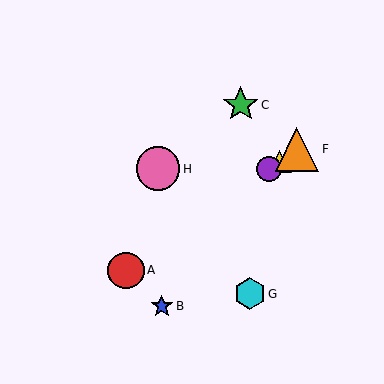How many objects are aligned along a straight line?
4 objects (A, D, E, F) are aligned along a straight line.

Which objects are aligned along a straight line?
Objects A, D, E, F are aligned along a straight line.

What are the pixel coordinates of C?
Object C is at (241, 105).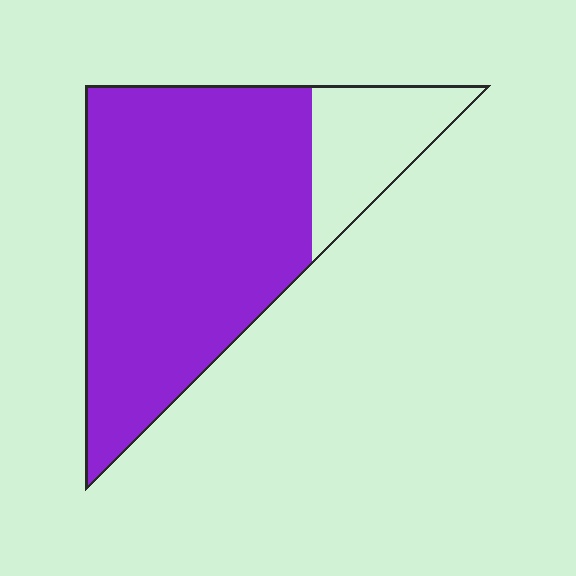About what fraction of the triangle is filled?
About four fifths (4/5).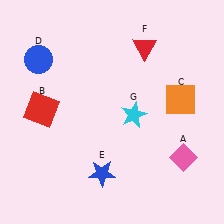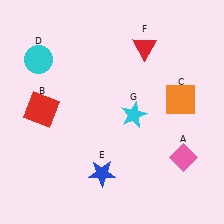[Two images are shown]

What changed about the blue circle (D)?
In Image 1, D is blue. In Image 2, it changed to cyan.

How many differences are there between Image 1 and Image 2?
There is 1 difference between the two images.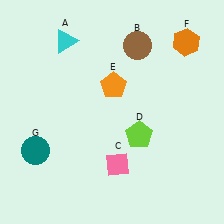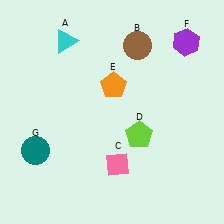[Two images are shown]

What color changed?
The hexagon (F) changed from orange in Image 1 to purple in Image 2.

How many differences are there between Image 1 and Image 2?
There is 1 difference between the two images.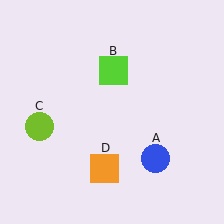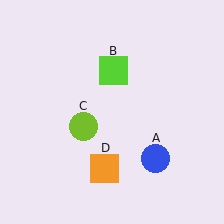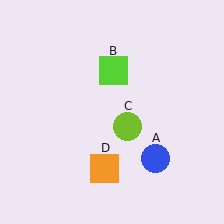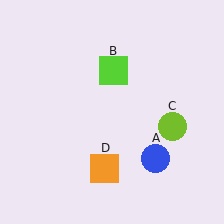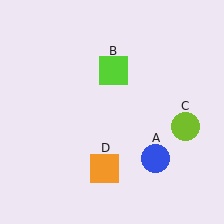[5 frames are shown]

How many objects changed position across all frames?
1 object changed position: lime circle (object C).